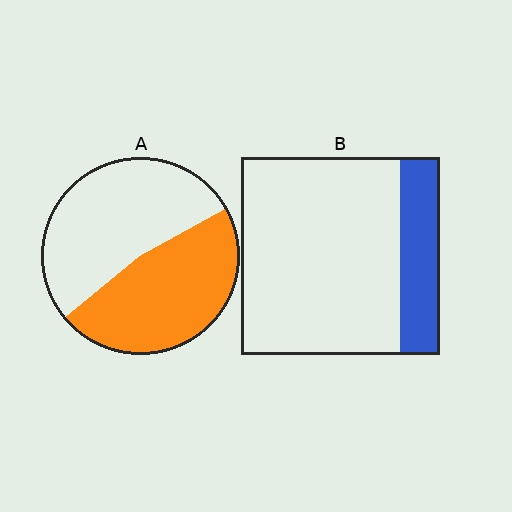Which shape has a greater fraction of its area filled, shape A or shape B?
Shape A.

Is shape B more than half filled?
No.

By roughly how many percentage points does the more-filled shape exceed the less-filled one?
By roughly 25 percentage points (A over B).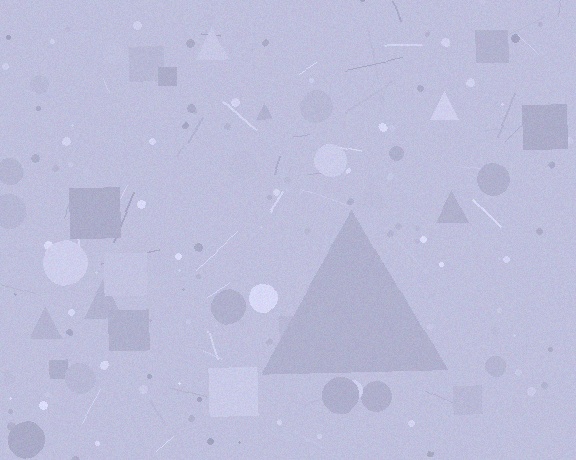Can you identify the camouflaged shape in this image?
The camouflaged shape is a triangle.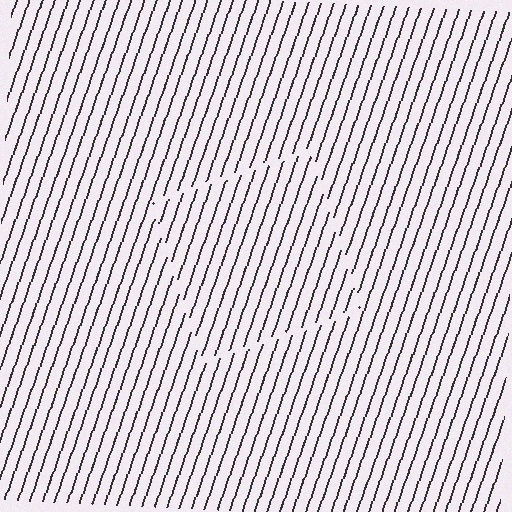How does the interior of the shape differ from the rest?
The interior of the shape contains the same grating, shifted by half a period — the contour is defined by the phase discontinuity where line-ends from the inner and outer gratings abut.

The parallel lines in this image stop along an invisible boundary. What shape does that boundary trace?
An illusory square. The interior of the shape contains the same grating, shifted by half a period — the contour is defined by the phase discontinuity where line-ends from the inner and outer gratings abut.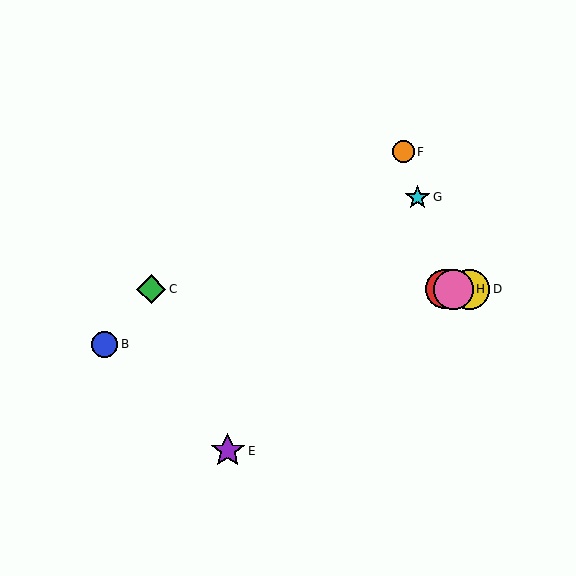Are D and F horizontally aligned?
No, D is at y≈289 and F is at y≈152.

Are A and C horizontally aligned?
Yes, both are at y≈289.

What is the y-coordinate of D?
Object D is at y≈289.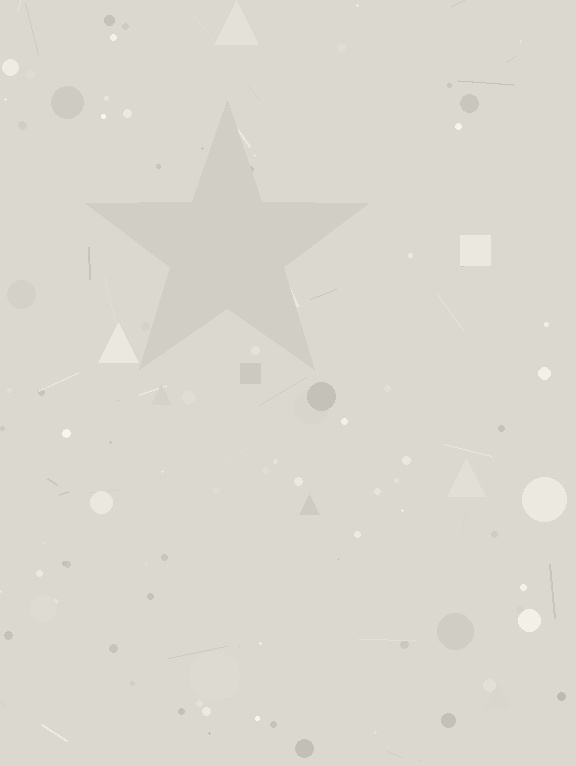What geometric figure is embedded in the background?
A star is embedded in the background.